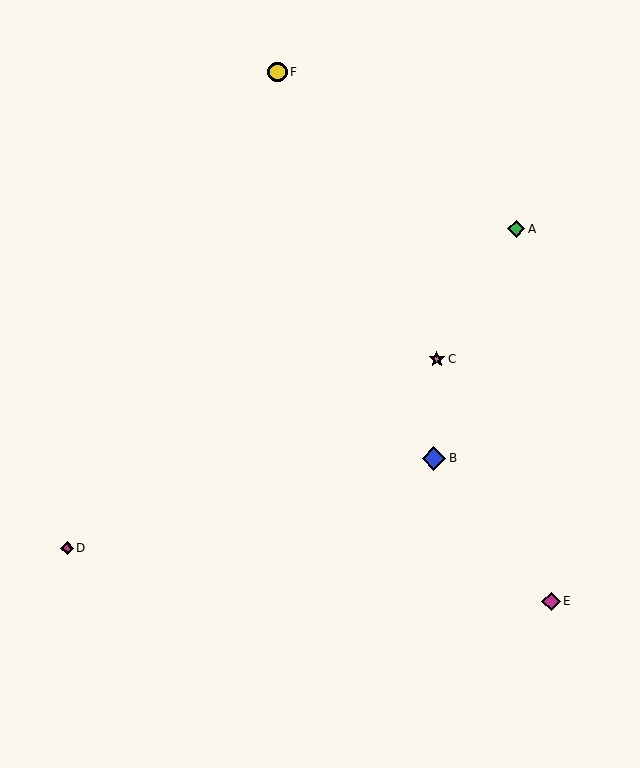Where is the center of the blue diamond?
The center of the blue diamond is at (434, 458).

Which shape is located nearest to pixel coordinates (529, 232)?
The green diamond (labeled A) at (516, 229) is nearest to that location.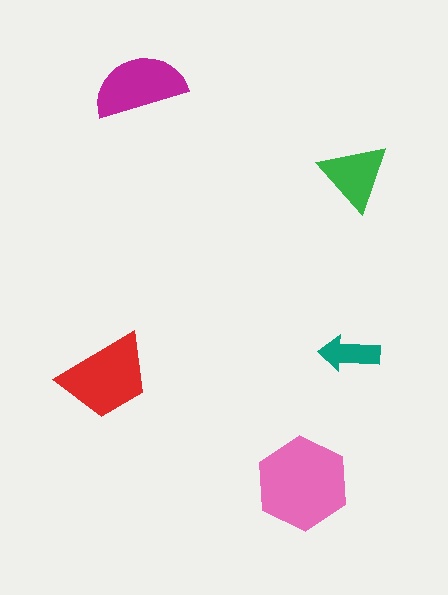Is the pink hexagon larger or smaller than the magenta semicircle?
Larger.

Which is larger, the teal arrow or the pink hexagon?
The pink hexagon.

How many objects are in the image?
There are 5 objects in the image.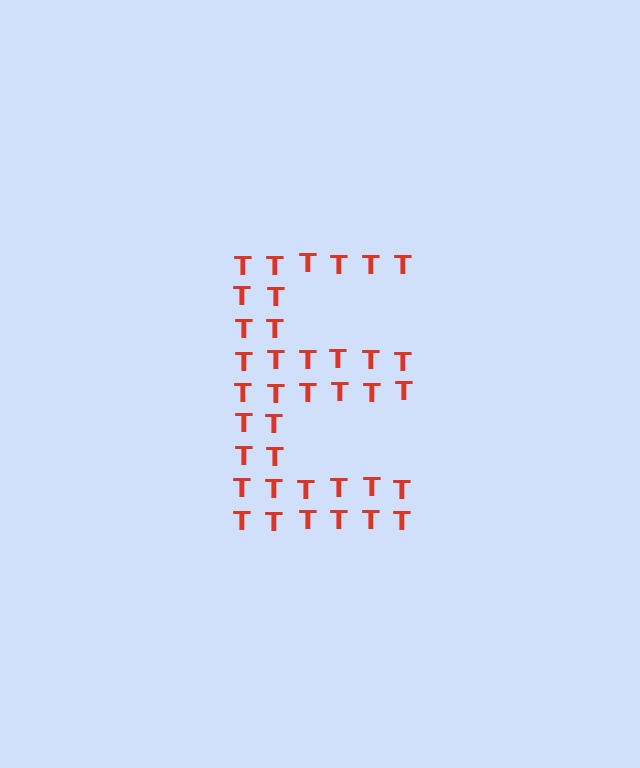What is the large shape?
The large shape is the letter E.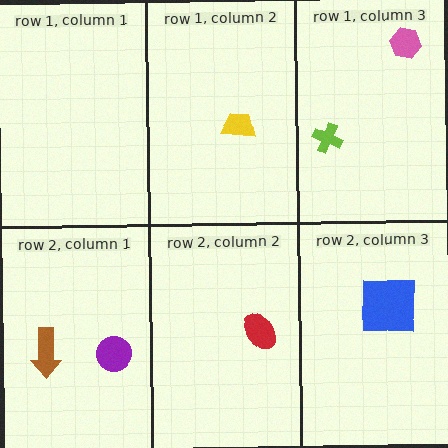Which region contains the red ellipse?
The row 2, column 2 region.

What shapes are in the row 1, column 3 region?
The pink hexagon, the lime cross.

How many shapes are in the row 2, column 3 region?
1.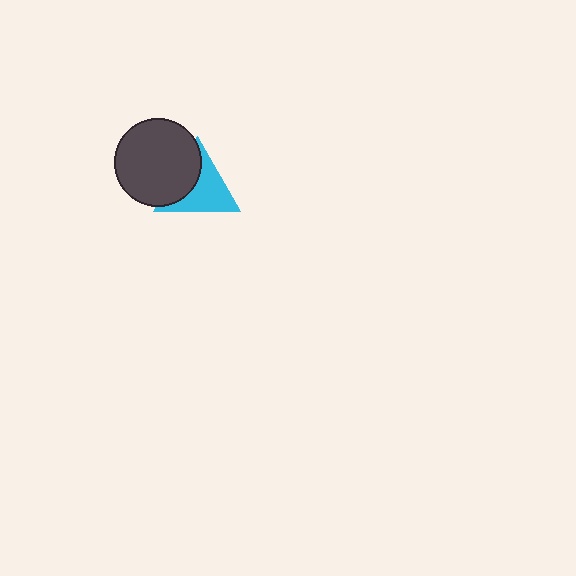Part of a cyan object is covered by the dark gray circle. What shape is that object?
It is a triangle.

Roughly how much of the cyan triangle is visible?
About half of it is visible (roughly 61%).